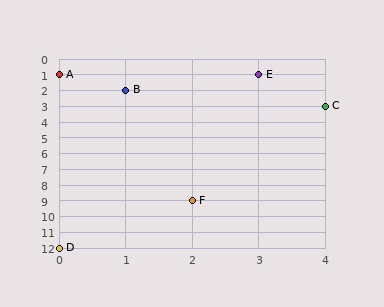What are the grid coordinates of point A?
Point A is at grid coordinates (0, 1).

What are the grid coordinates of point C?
Point C is at grid coordinates (4, 3).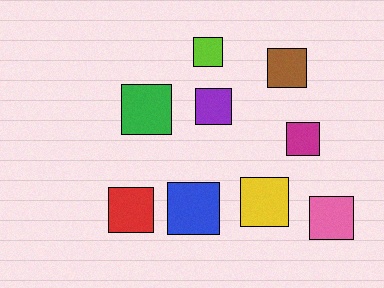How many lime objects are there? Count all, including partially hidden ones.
There is 1 lime object.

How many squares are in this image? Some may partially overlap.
There are 9 squares.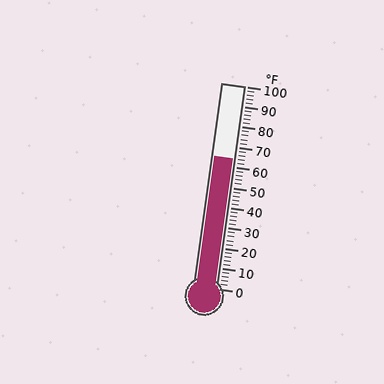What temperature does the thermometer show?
The thermometer shows approximately 64°F.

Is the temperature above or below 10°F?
The temperature is above 10°F.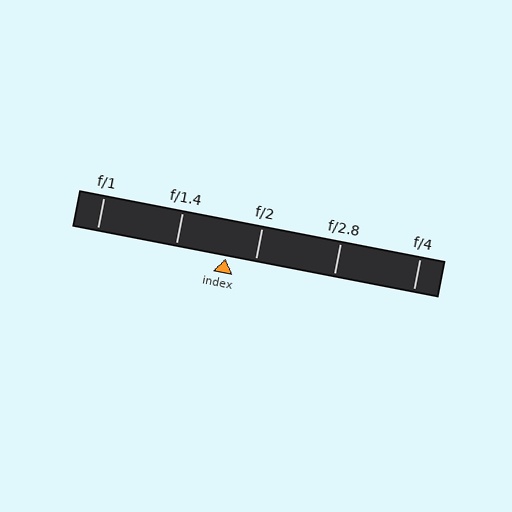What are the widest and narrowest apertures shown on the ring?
The widest aperture shown is f/1 and the narrowest is f/4.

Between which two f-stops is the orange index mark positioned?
The index mark is between f/1.4 and f/2.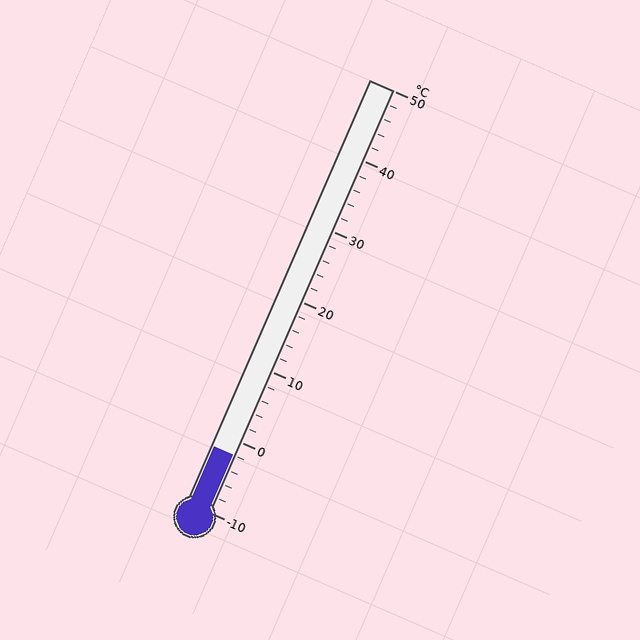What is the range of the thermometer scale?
The thermometer scale ranges from -10°C to 50°C.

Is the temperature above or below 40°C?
The temperature is below 40°C.